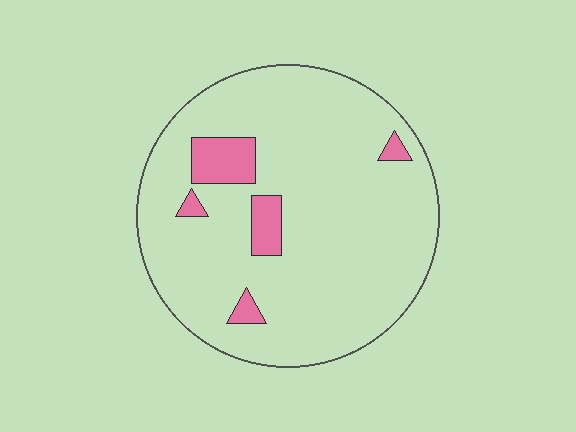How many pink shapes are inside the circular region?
5.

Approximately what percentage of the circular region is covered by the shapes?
Approximately 10%.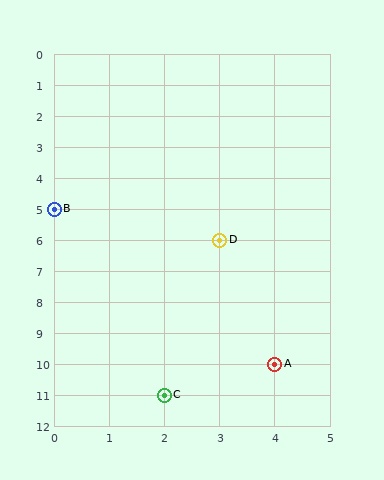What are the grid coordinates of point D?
Point D is at grid coordinates (3, 6).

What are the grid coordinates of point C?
Point C is at grid coordinates (2, 11).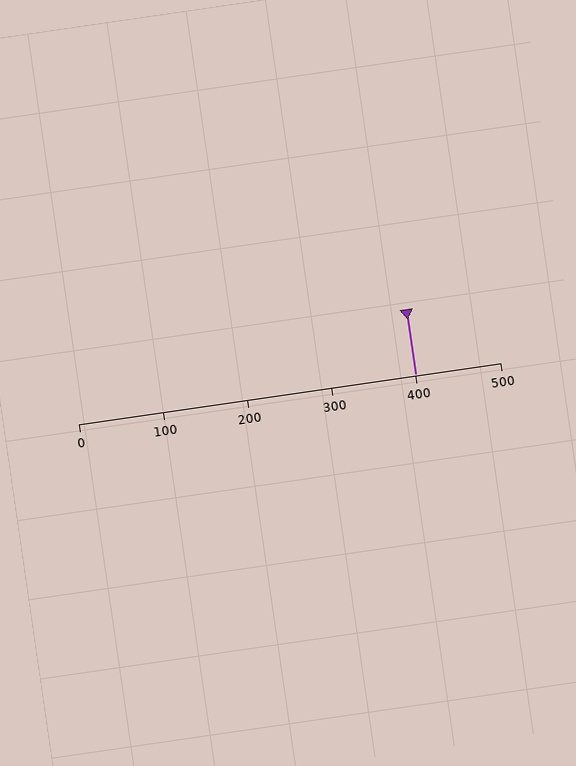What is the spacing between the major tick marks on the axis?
The major ticks are spaced 100 apart.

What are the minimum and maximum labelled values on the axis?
The axis runs from 0 to 500.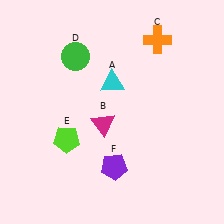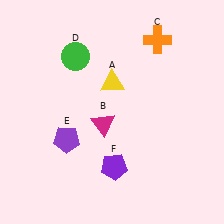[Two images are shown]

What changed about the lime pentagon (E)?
In Image 1, E is lime. In Image 2, it changed to purple.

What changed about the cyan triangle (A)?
In Image 1, A is cyan. In Image 2, it changed to yellow.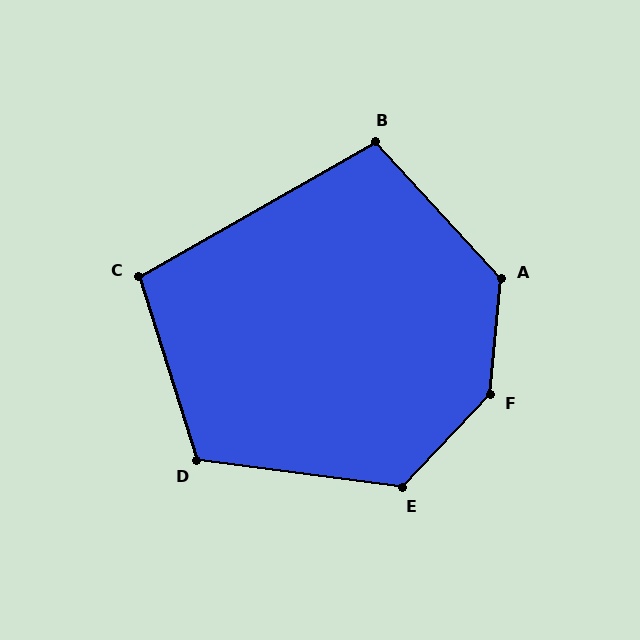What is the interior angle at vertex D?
Approximately 115 degrees (obtuse).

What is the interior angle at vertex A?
Approximately 132 degrees (obtuse).